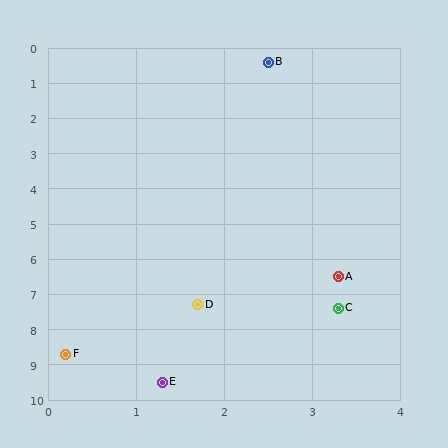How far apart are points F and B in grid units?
Points F and B are about 8.6 grid units apart.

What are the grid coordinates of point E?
Point E is at approximately (1.3, 9.5).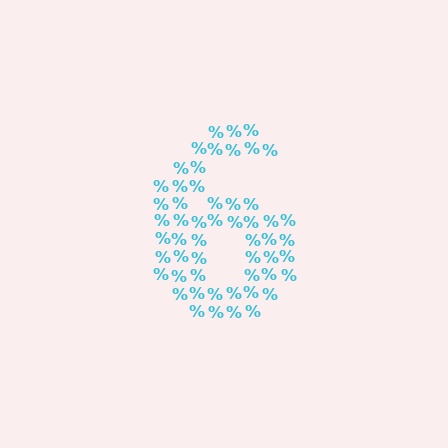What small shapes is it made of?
It is made of small percent signs.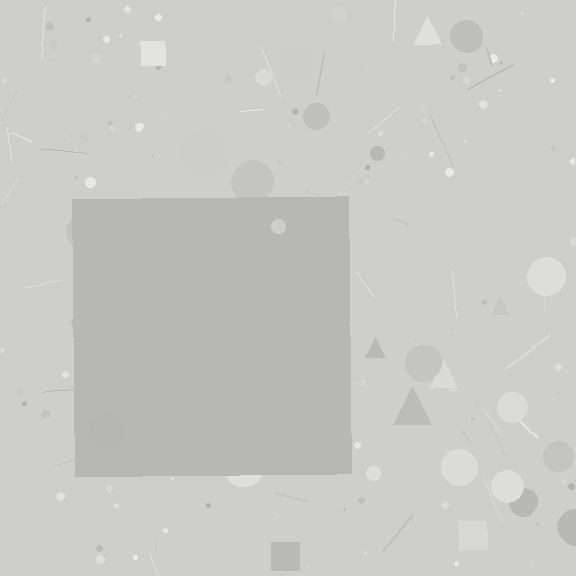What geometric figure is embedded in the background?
A square is embedded in the background.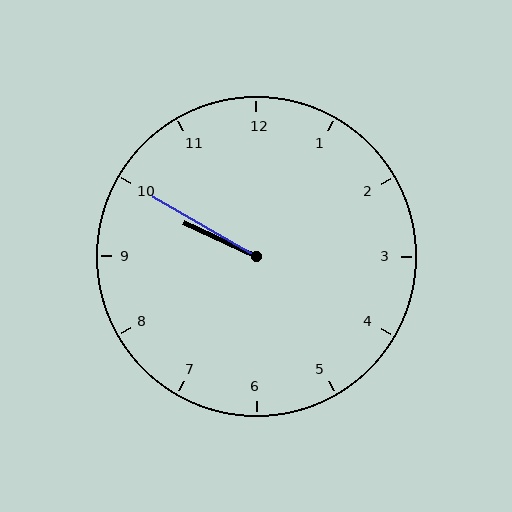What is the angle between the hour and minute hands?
Approximately 5 degrees.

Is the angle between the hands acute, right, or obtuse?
It is acute.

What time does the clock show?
9:50.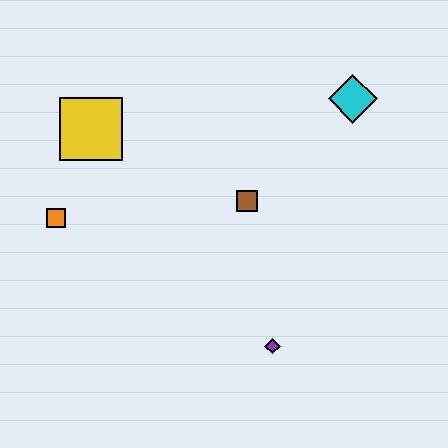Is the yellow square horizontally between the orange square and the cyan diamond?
Yes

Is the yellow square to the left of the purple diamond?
Yes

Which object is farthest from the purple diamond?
The yellow square is farthest from the purple diamond.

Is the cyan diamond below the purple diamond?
No